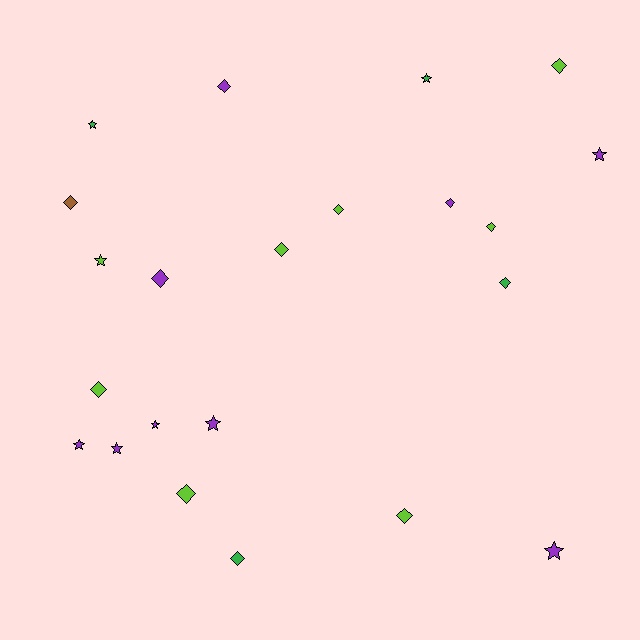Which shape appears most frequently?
Diamond, with 13 objects.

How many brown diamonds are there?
There is 1 brown diamond.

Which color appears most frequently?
Purple, with 9 objects.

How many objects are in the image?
There are 22 objects.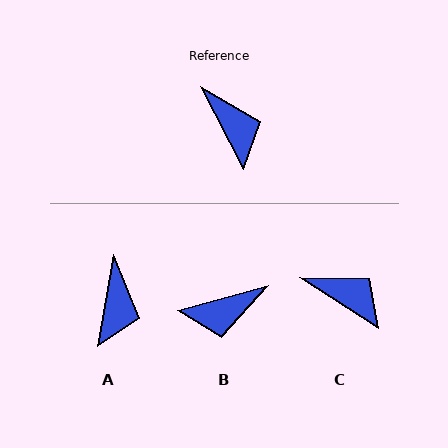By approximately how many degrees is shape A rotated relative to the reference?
Approximately 37 degrees clockwise.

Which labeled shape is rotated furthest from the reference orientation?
B, about 102 degrees away.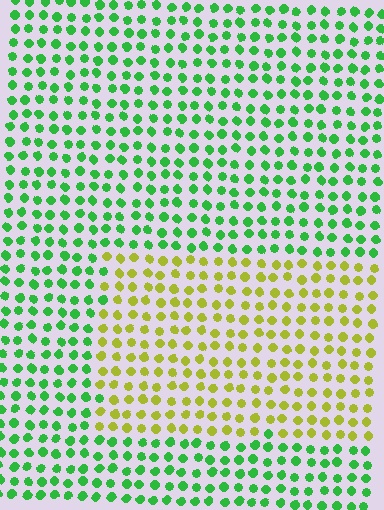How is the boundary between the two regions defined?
The boundary is defined purely by a slight shift in hue (about 58 degrees). Spacing, size, and orientation are identical on both sides.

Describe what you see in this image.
The image is filled with small green elements in a uniform arrangement. A rectangle-shaped region is visible where the elements are tinted to a slightly different hue, forming a subtle color boundary.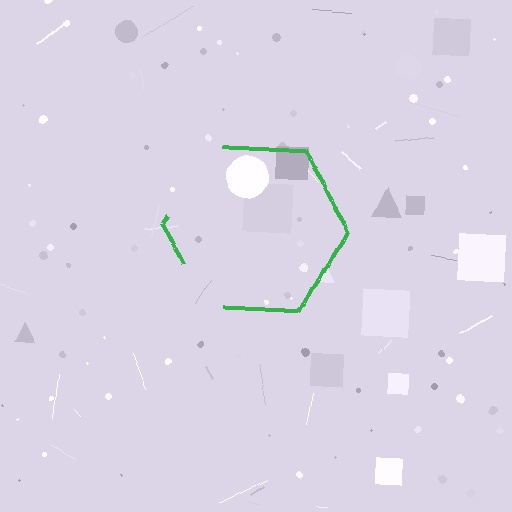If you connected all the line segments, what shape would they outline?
They would outline a hexagon.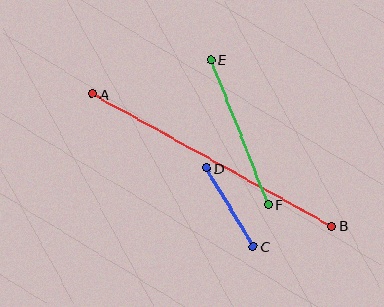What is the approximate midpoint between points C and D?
The midpoint is at approximately (230, 207) pixels.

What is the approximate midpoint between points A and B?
The midpoint is at approximately (212, 160) pixels.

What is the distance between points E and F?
The distance is approximately 156 pixels.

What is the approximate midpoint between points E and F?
The midpoint is at approximately (239, 132) pixels.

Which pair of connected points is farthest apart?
Points A and B are farthest apart.